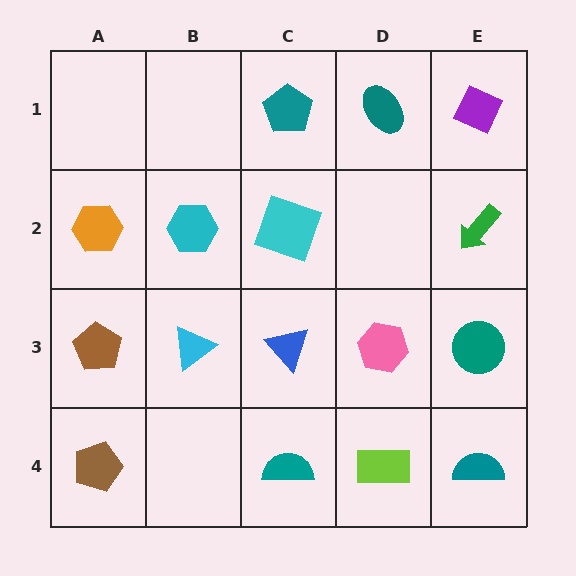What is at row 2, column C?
A cyan square.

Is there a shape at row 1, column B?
No, that cell is empty.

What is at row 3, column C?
A blue triangle.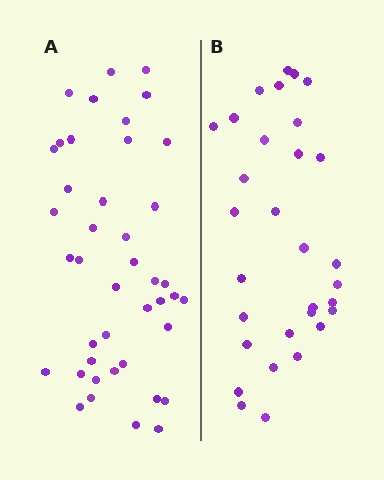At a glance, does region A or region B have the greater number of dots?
Region A (the left region) has more dots.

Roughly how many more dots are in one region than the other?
Region A has roughly 12 or so more dots than region B.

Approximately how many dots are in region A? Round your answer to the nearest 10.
About 40 dots. (The exact count is 42, which rounds to 40.)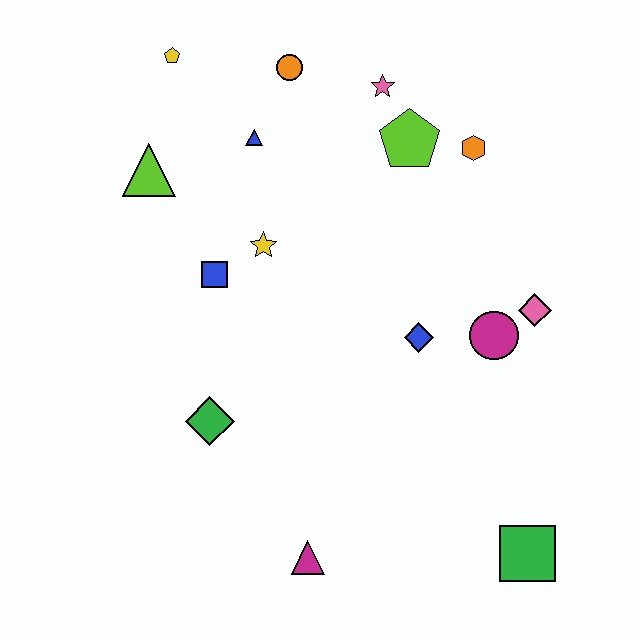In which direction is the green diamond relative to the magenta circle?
The green diamond is to the left of the magenta circle.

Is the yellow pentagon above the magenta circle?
Yes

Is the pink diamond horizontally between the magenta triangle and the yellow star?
No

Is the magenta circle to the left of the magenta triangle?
No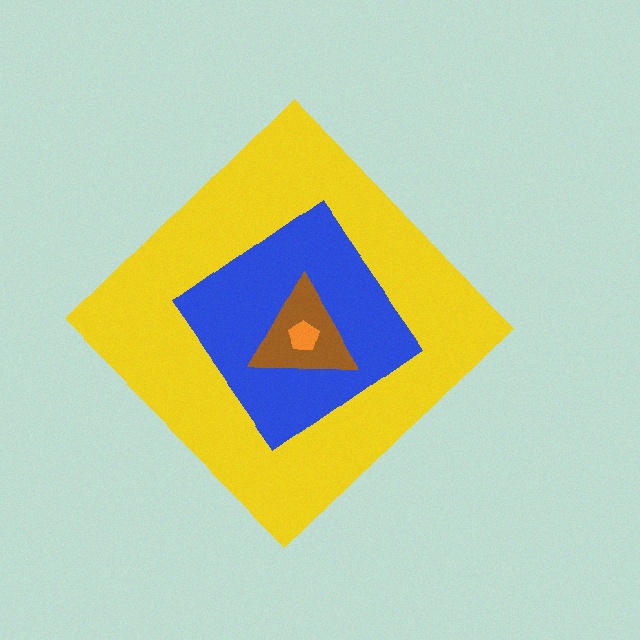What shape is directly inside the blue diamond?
The brown triangle.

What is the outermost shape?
The yellow diamond.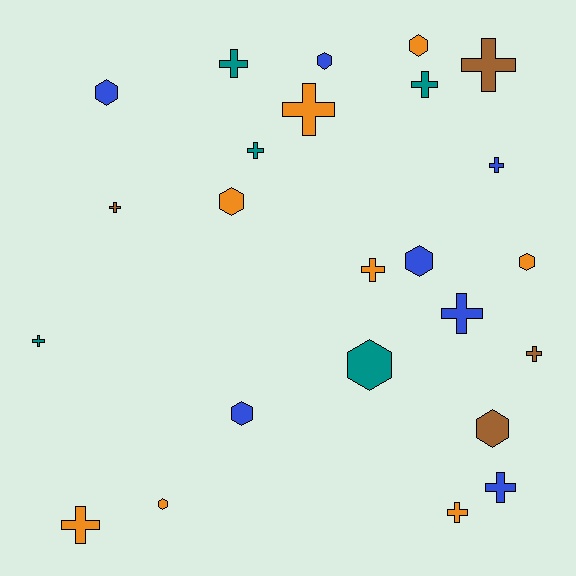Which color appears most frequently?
Orange, with 8 objects.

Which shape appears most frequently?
Cross, with 14 objects.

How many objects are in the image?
There are 24 objects.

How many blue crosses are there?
There are 3 blue crosses.